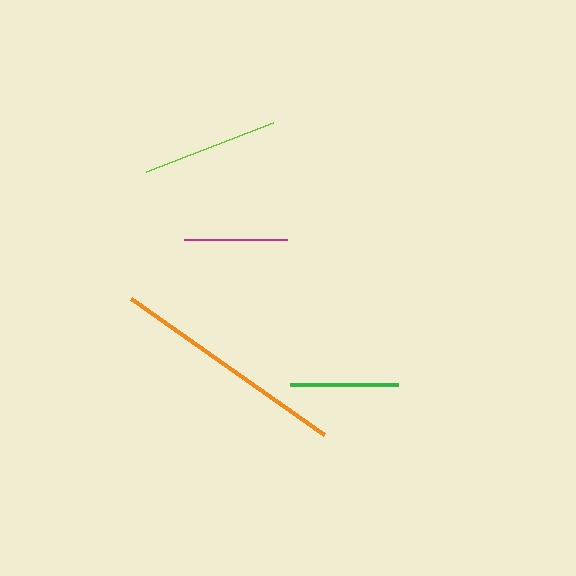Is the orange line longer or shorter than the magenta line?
The orange line is longer than the magenta line.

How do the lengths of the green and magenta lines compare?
The green and magenta lines are approximately the same length.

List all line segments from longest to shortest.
From longest to shortest: orange, lime, green, magenta.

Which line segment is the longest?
The orange line is the longest at approximately 236 pixels.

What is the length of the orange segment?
The orange segment is approximately 236 pixels long.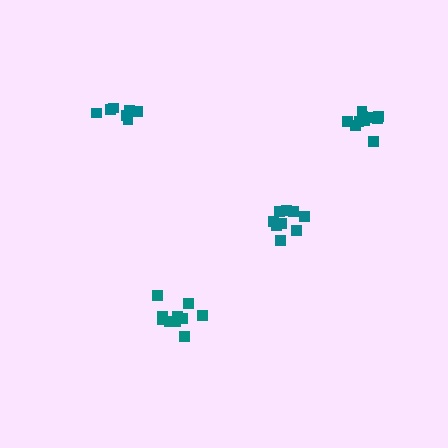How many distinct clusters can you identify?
There are 4 distinct clusters.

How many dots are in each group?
Group 1: 12 dots, Group 2: 10 dots, Group 3: 7 dots, Group 4: 9 dots (38 total).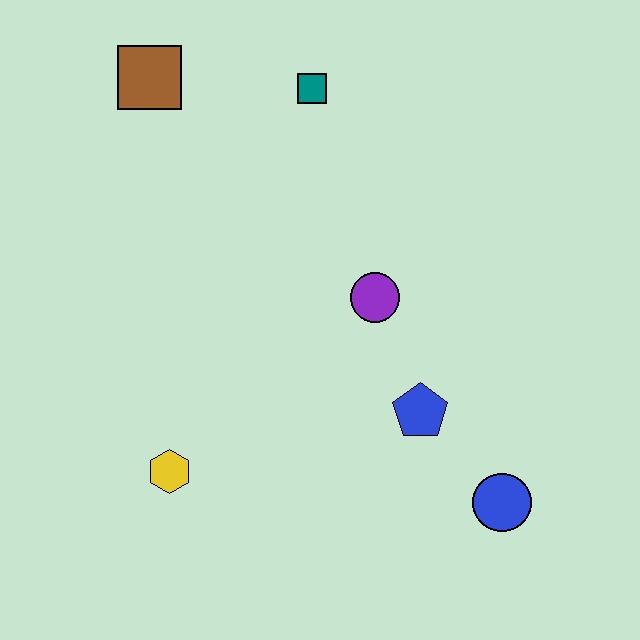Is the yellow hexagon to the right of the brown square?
Yes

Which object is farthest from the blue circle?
The brown square is farthest from the blue circle.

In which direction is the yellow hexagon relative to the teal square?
The yellow hexagon is below the teal square.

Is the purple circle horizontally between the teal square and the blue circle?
Yes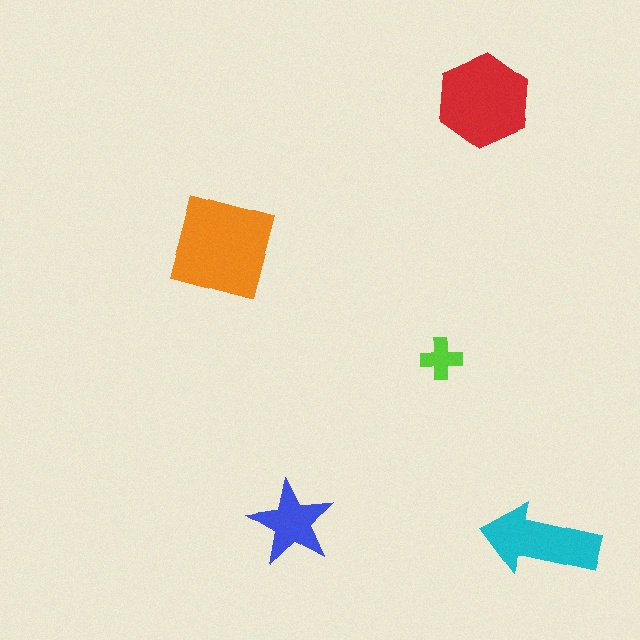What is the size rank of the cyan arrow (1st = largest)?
3rd.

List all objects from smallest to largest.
The lime cross, the blue star, the cyan arrow, the red hexagon, the orange square.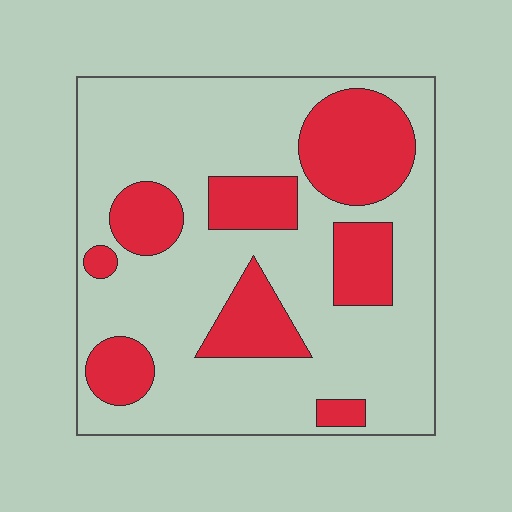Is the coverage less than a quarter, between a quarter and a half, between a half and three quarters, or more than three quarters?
Between a quarter and a half.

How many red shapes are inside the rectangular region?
8.